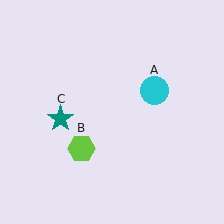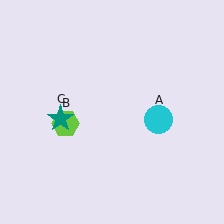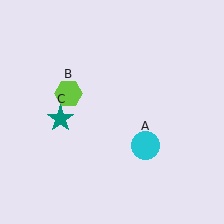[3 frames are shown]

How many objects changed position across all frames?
2 objects changed position: cyan circle (object A), lime hexagon (object B).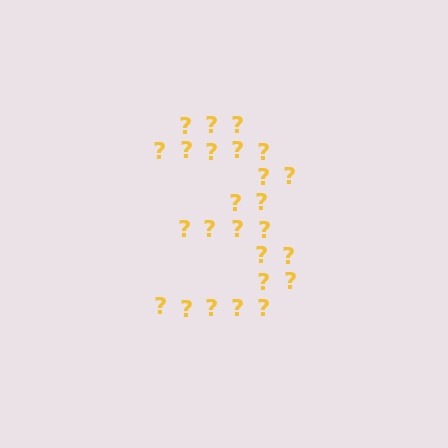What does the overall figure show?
The overall figure shows the digit 3.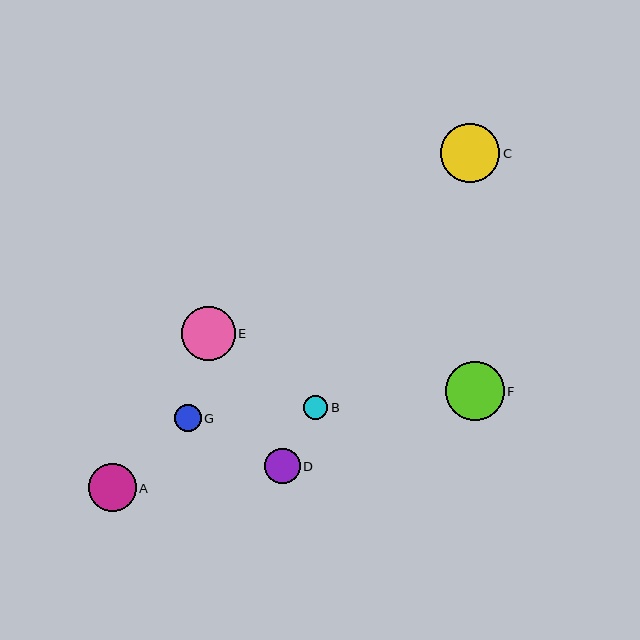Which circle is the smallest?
Circle B is the smallest with a size of approximately 24 pixels.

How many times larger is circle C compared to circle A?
Circle C is approximately 1.2 times the size of circle A.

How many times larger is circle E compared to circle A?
Circle E is approximately 1.1 times the size of circle A.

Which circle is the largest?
Circle C is the largest with a size of approximately 60 pixels.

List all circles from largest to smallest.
From largest to smallest: C, F, E, A, D, G, B.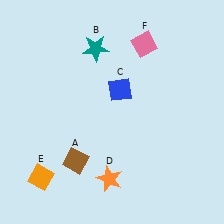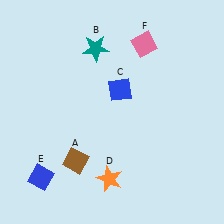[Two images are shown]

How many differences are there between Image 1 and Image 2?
There is 1 difference between the two images.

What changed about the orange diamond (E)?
In Image 1, E is orange. In Image 2, it changed to blue.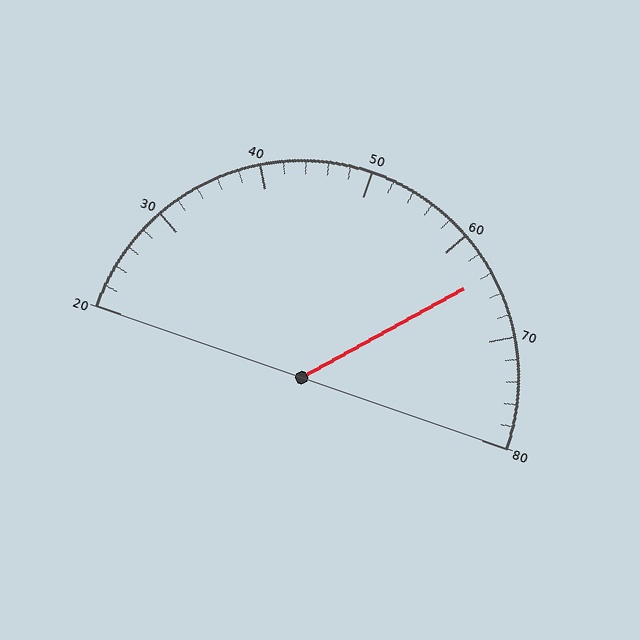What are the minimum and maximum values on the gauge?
The gauge ranges from 20 to 80.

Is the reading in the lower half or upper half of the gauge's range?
The reading is in the upper half of the range (20 to 80).